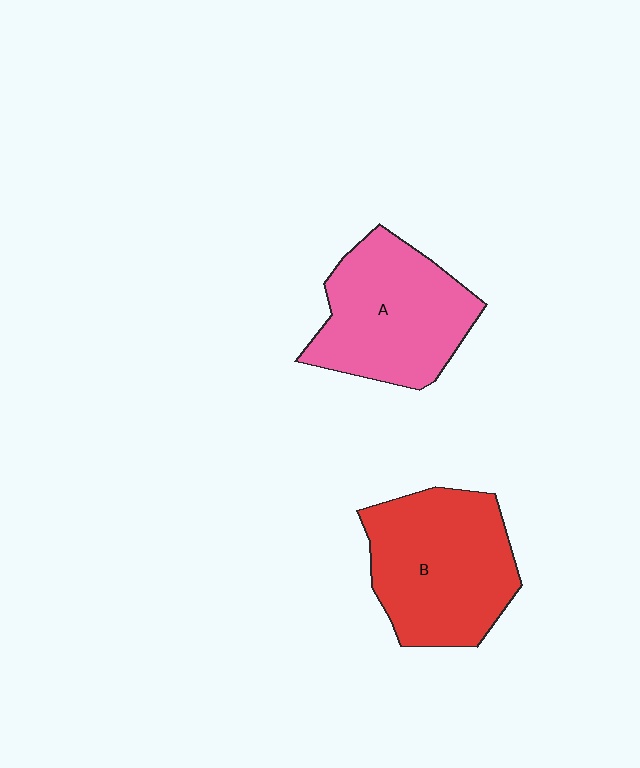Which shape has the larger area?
Shape B (red).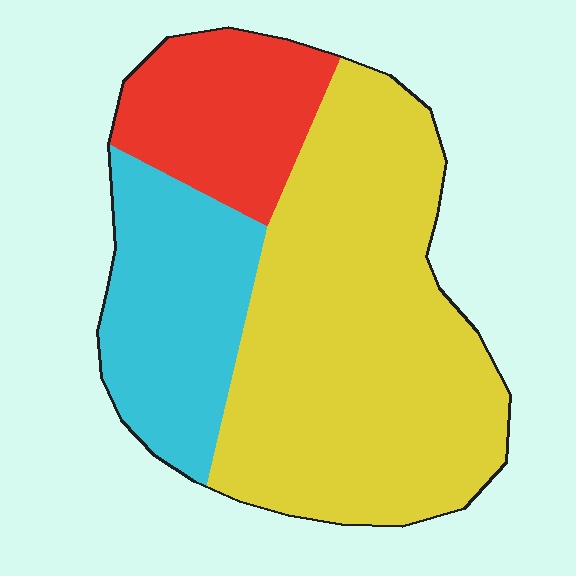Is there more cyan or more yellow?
Yellow.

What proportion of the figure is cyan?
Cyan takes up about one quarter (1/4) of the figure.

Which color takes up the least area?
Red, at roughly 20%.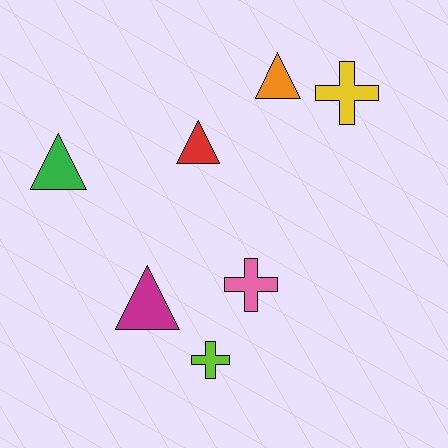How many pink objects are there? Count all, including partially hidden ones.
There is 1 pink object.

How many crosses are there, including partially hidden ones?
There are 3 crosses.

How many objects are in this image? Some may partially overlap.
There are 7 objects.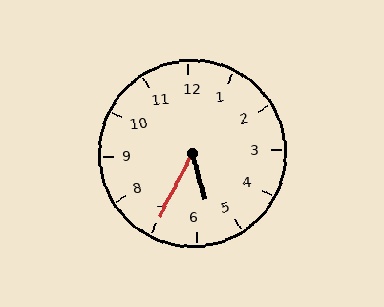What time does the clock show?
5:35.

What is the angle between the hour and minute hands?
Approximately 42 degrees.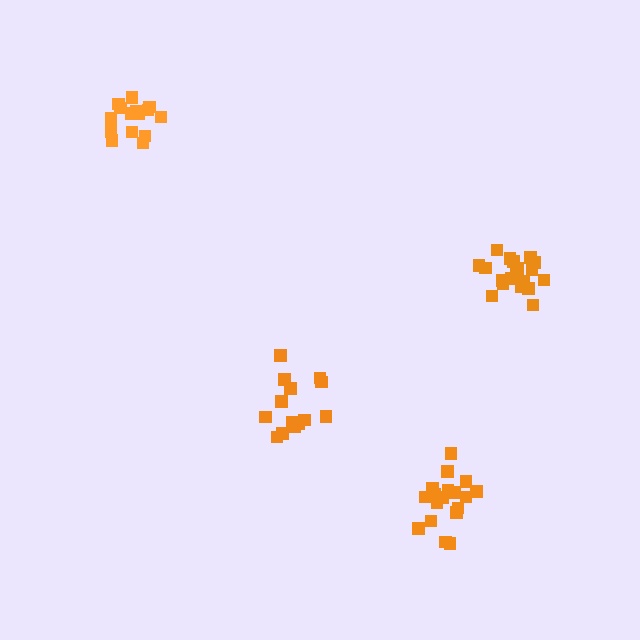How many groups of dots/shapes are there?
There are 4 groups.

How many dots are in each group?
Group 1: 18 dots, Group 2: 14 dots, Group 3: 19 dots, Group 4: 15 dots (66 total).